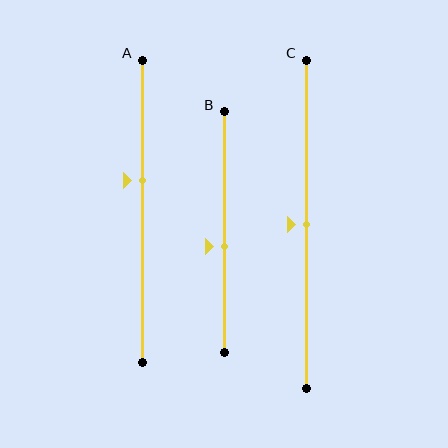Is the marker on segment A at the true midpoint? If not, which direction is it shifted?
No, the marker on segment A is shifted upward by about 10% of the segment length.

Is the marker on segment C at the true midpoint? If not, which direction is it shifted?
Yes, the marker on segment C is at the true midpoint.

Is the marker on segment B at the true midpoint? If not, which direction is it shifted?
No, the marker on segment B is shifted downward by about 6% of the segment length.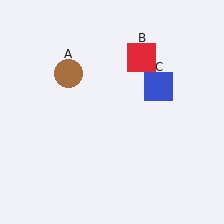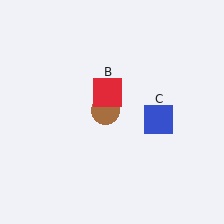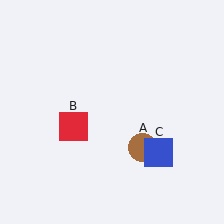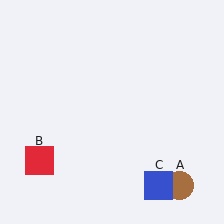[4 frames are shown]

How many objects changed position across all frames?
3 objects changed position: brown circle (object A), red square (object B), blue square (object C).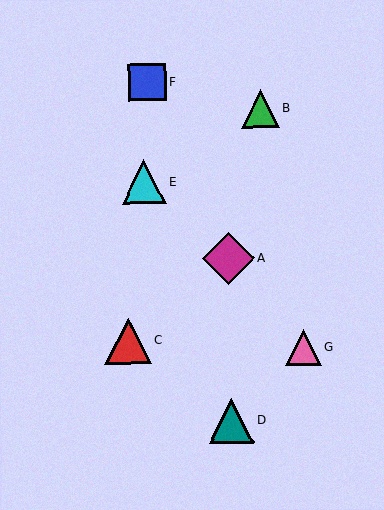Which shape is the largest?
The magenta diamond (labeled A) is the largest.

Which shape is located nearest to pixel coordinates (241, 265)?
The magenta diamond (labeled A) at (229, 258) is nearest to that location.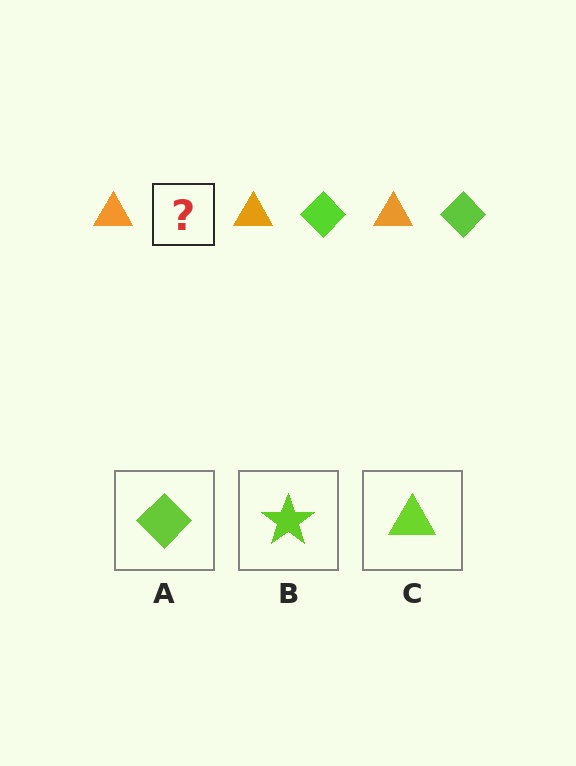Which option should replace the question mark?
Option A.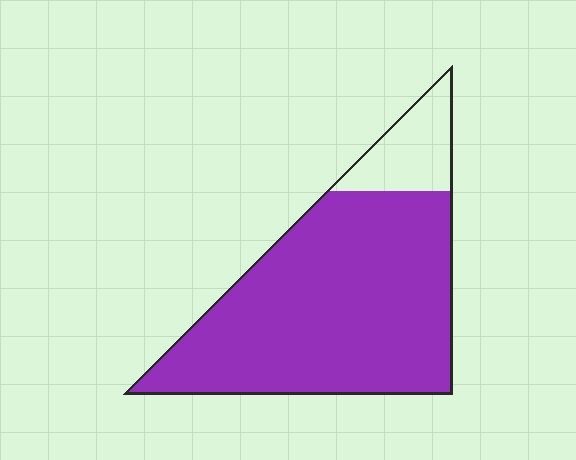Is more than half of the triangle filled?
Yes.